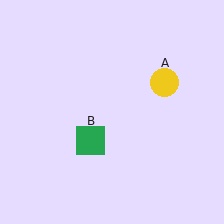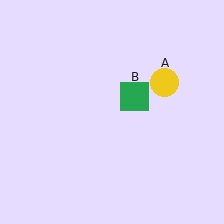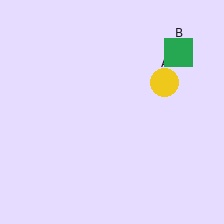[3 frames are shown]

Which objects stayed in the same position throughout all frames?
Yellow circle (object A) remained stationary.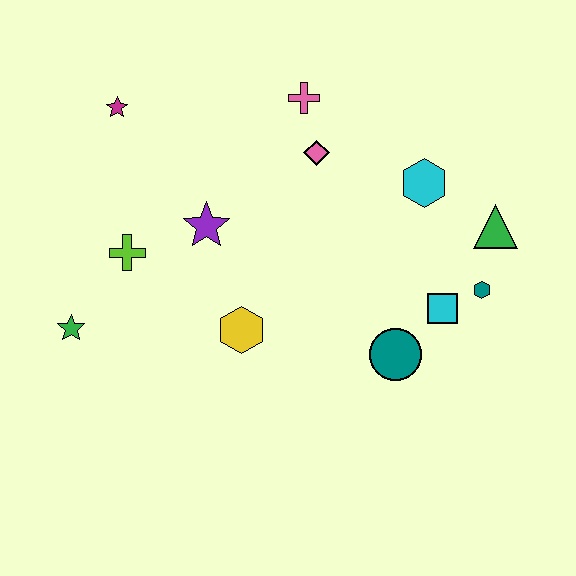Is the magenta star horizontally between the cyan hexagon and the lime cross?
No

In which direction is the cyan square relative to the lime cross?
The cyan square is to the right of the lime cross.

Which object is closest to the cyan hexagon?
The green triangle is closest to the cyan hexagon.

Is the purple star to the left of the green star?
No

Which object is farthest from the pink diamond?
The green star is farthest from the pink diamond.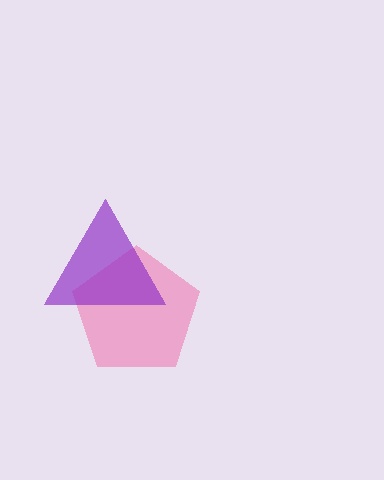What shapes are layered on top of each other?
The layered shapes are: a pink pentagon, a purple triangle.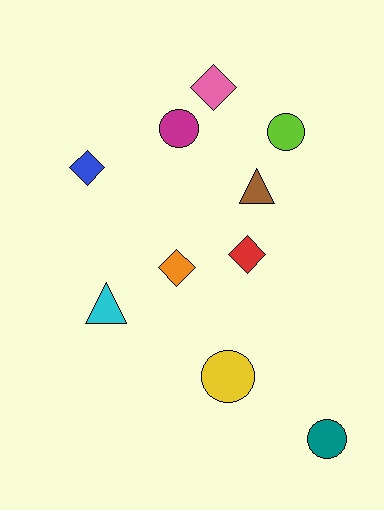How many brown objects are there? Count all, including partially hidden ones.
There is 1 brown object.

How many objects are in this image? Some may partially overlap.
There are 10 objects.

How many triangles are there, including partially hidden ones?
There are 2 triangles.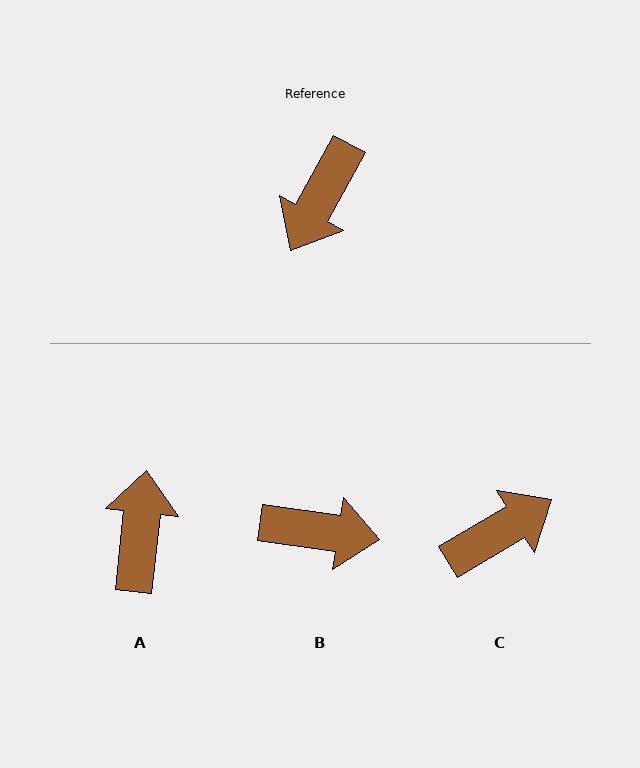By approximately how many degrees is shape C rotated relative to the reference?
Approximately 150 degrees counter-clockwise.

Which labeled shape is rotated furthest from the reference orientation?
A, about 157 degrees away.